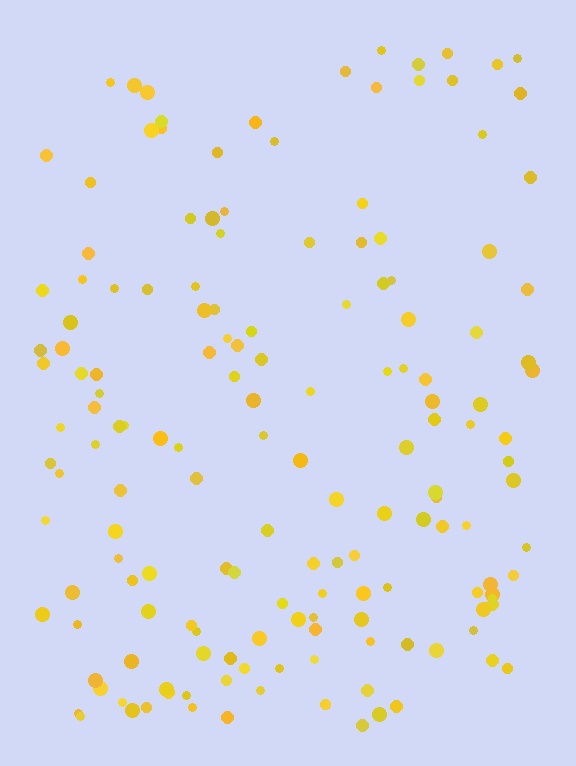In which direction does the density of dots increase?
From top to bottom, with the bottom side densest.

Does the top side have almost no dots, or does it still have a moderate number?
Still a moderate number, just noticeably fewer than the bottom.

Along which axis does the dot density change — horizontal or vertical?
Vertical.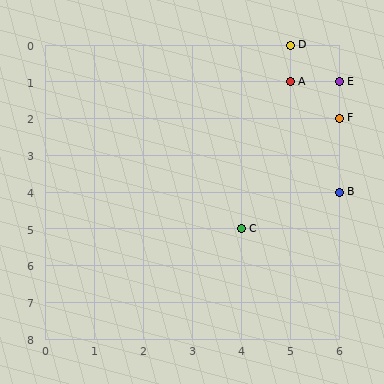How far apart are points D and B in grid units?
Points D and B are 1 column and 4 rows apart (about 4.1 grid units diagonally).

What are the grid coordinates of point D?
Point D is at grid coordinates (5, 0).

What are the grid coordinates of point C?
Point C is at grid coordinates (4, 5).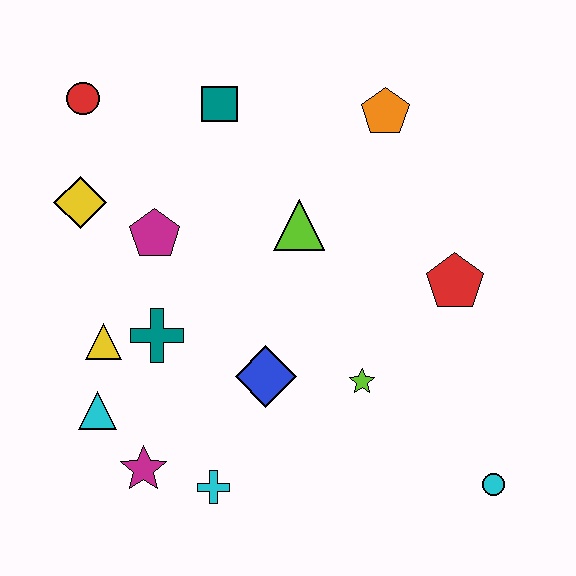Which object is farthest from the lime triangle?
The cyan circle is farthest from the lime triangle.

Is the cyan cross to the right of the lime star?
No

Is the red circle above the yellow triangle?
Yes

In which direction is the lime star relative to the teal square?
The lime star is below the teal square.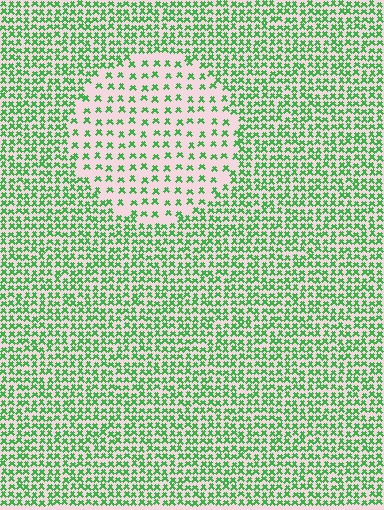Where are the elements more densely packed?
The elements are more densely packed outside the circle boundary.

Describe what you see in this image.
The image contains small green elements arranged at two different densities. A circle-shaped region is visible where the elements are less densely packed than the surrounding area.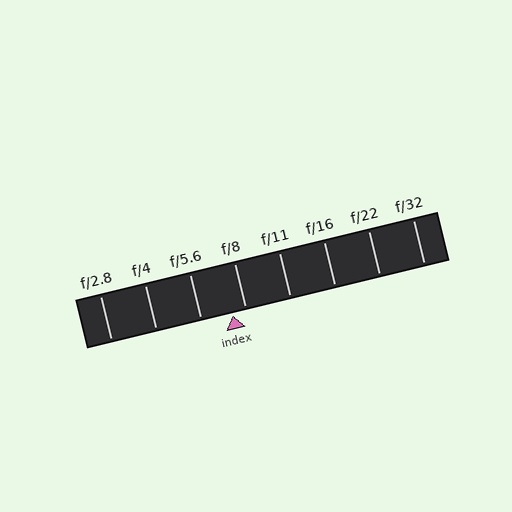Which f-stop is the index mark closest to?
The index mark is closest to f/8.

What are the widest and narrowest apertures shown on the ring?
The widest aperture shown is f/2.8 and the narrowest is f/32.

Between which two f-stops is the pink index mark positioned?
The index mark is between f/5.6 and f/8.